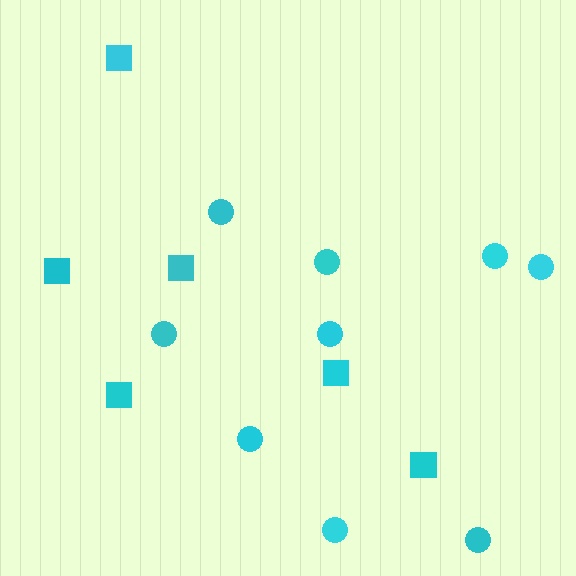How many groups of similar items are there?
There are 2 groups: one group of squares (6) and one group of circles (9).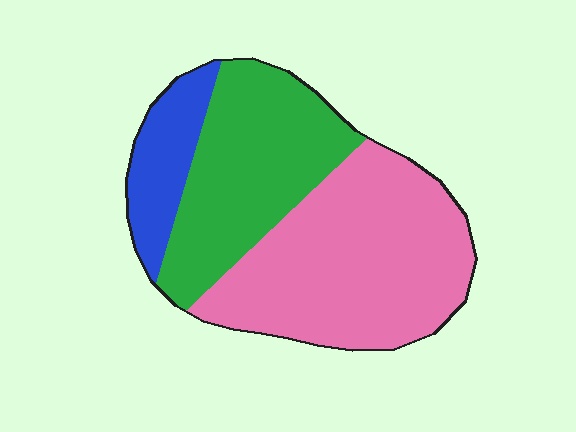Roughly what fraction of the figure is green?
Green takes up about one third (1/3) of the figure.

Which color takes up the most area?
Pink, at roughly 50%.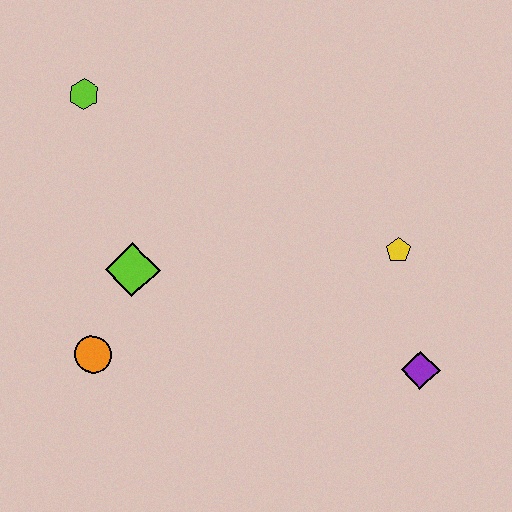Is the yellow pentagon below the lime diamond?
No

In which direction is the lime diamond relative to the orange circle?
The lime diamond is above the orange circle.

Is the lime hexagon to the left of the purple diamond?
Yes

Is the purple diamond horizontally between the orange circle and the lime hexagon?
No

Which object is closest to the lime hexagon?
The lime diamond is closest to the lime hexagon.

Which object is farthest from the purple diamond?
The lime hexagon is farthest from the purple diamond.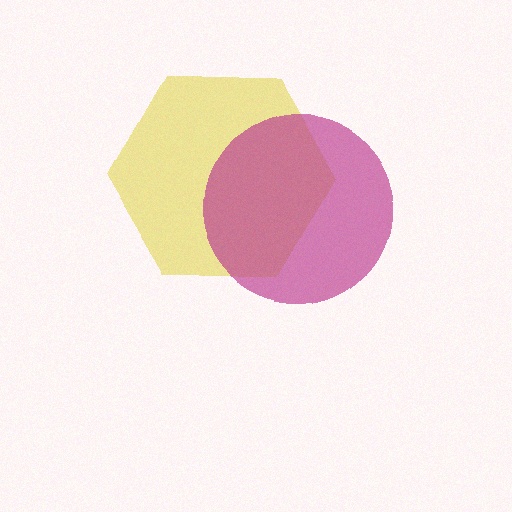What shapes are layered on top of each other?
The layered shapes are: a yellow hexagon, a magenta circle.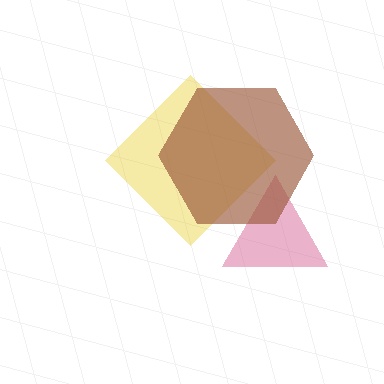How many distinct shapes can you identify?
There are 3 distinct shapes: a yellow diamond, a pink triangle, a brown hexagon.